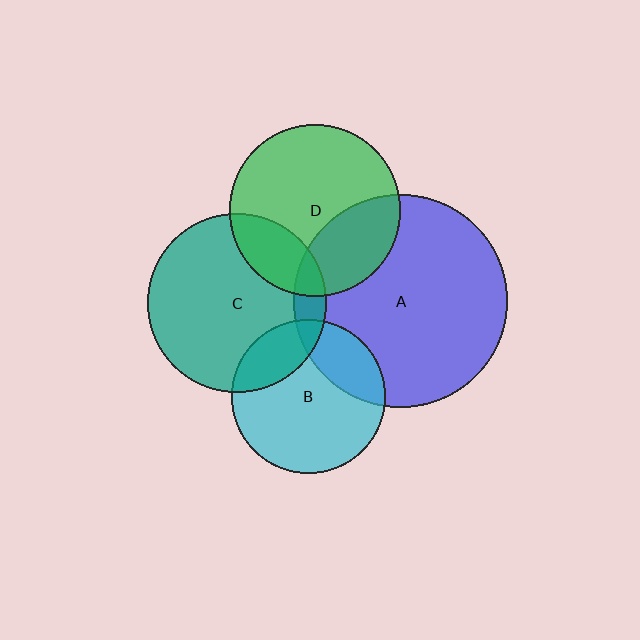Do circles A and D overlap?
Yes.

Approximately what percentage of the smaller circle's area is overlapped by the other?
Approximately 30%.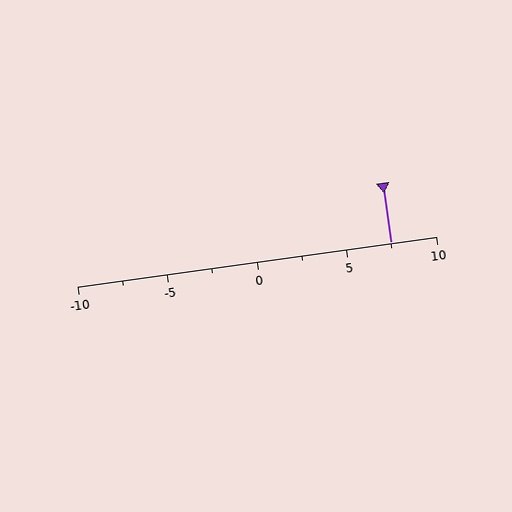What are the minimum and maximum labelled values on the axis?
The axis runs from -10 to 10.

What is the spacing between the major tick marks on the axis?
The major ticks are spaced 5 apart.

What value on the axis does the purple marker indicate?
The marker indicates approximately 7.5.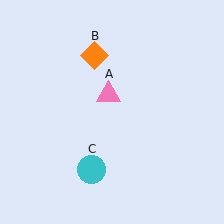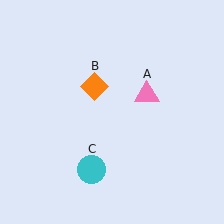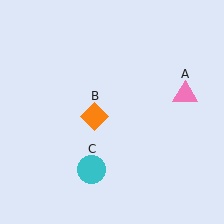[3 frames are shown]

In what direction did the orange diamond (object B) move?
The orange diamond (object B) moved down.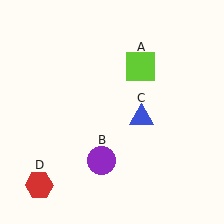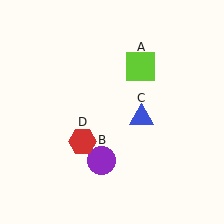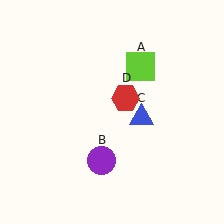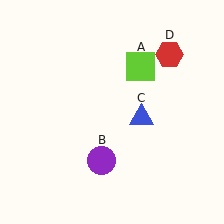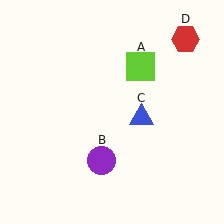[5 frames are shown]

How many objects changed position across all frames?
1 object changed position: red hexagon (object D).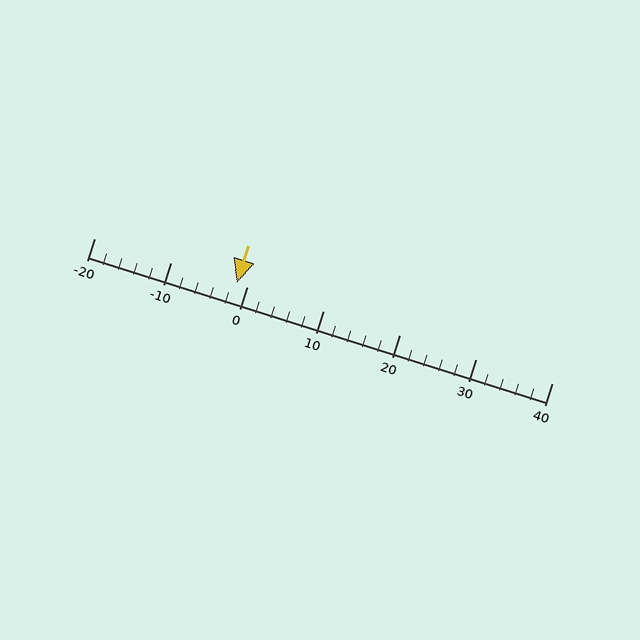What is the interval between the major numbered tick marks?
The major tick marks are spaced 10 units apart.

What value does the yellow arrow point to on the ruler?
The yellow arrow points to approximately -1.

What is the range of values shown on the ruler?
The ruler shows values from -20 to 40.